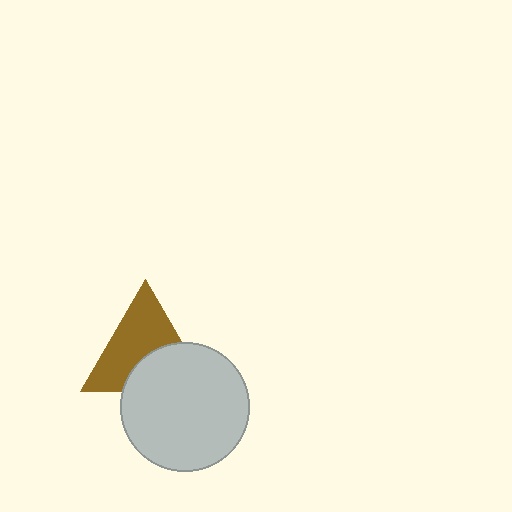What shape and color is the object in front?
The object in front is a light gray circle.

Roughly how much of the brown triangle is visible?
About half of it is visible (roughly 61%).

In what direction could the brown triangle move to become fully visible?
The brown triangle could move up. That would shift it out from behind the light gray circle entirely.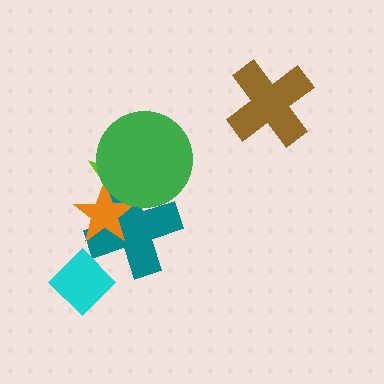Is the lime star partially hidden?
Yes, it is partially covered by another shape.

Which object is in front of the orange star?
The green circle is in front of the orange star.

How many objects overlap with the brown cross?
0 objects overlap with the brown cross.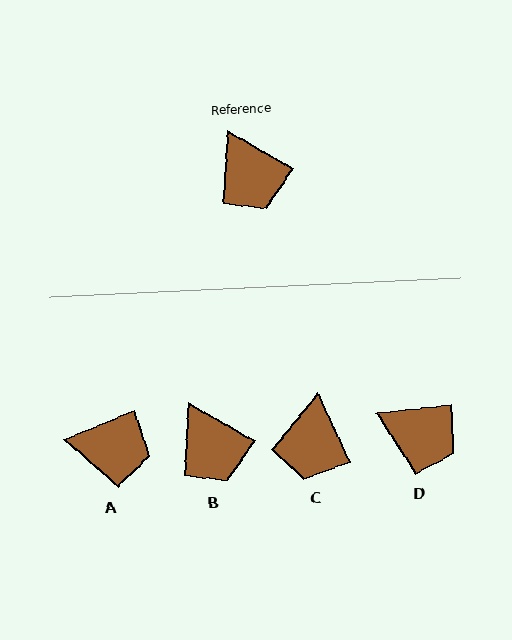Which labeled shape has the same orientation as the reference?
B.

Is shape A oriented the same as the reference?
No, it is off by about 52 degrees.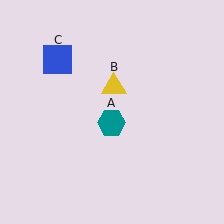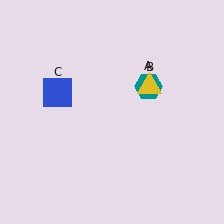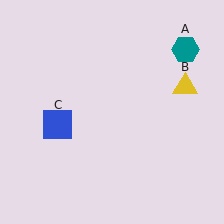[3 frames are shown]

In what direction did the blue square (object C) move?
The blue square (object C) moved down.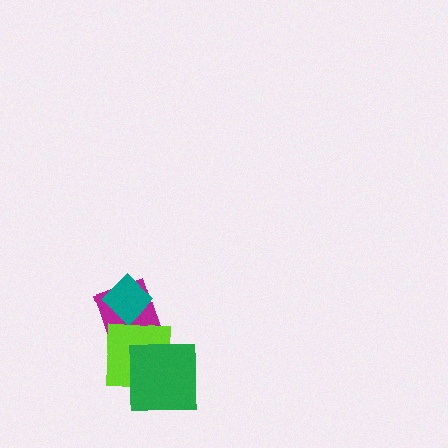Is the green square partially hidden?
No, no other shape covers it.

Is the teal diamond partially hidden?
Yes, it is partially covered by another shape.